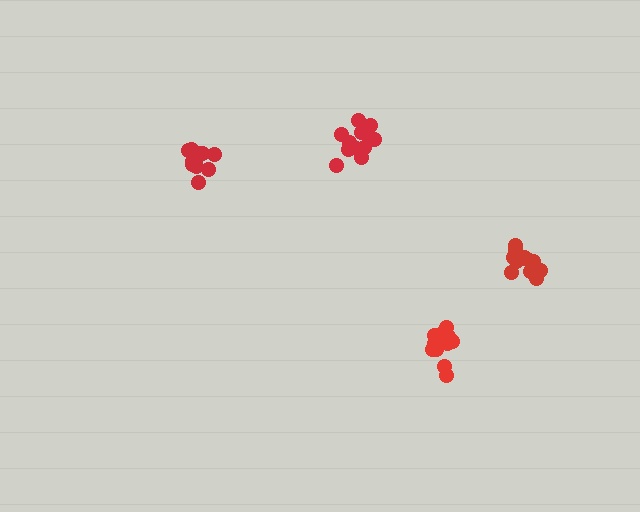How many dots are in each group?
Group 1: 12 dots, Group 2: 13 dots, Group 3: 14 dots, Group 4: 11 dots (50 total).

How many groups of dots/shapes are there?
There are 4 groups.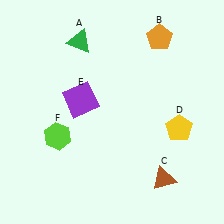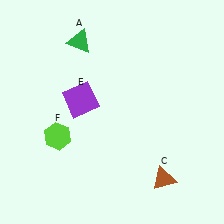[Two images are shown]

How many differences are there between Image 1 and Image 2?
There are 2 differences between the two images.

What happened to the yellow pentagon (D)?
The yellow pentagon (D) was removed in Image 2. It was in the bottom-right area of Image 1.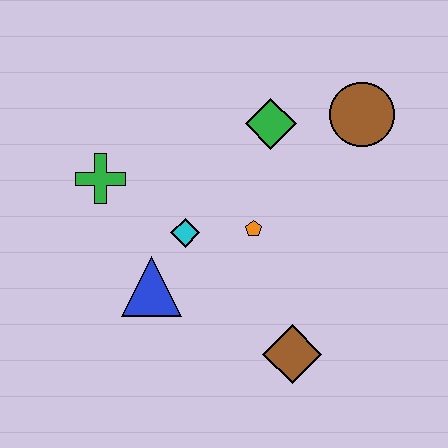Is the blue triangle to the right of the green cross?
Yes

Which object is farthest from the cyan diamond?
The brown circle is farthest from the cyan diamond.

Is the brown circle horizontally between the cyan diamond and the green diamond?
No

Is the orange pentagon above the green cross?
No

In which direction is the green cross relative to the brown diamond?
The green cross is to the left of the brown diamond.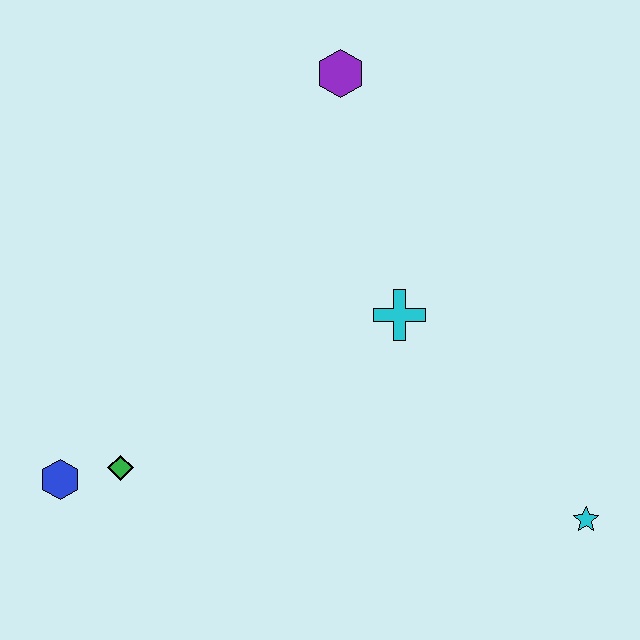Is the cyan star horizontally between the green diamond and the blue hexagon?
No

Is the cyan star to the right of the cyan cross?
Yes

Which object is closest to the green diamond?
The blue hexagon is closest to the green diamond.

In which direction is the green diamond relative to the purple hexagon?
The green diamond is below the purple hexagon.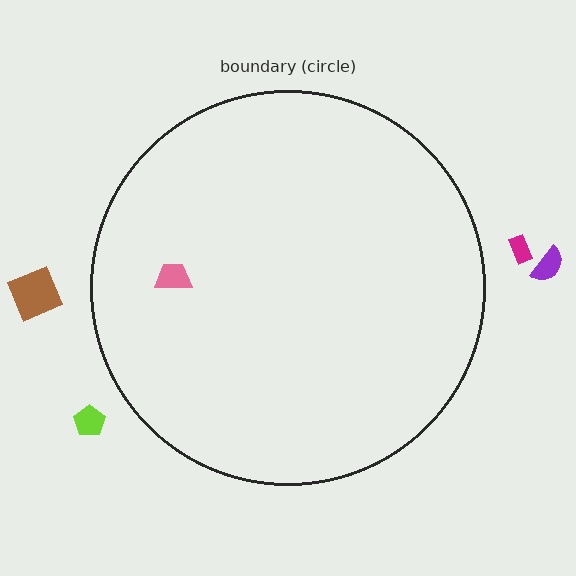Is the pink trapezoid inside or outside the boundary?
Inside.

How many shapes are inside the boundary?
1 inside, 4 outside.